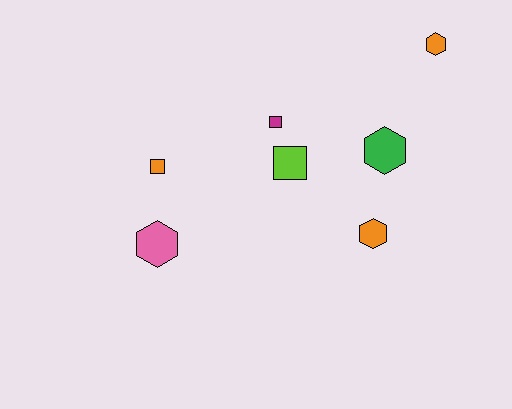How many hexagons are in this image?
There are 4 hexagons.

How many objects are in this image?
There are 7 objects.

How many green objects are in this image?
There is 1 green object.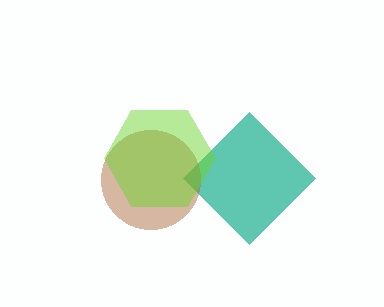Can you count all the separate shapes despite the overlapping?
Yes, there are 3 separate shapes.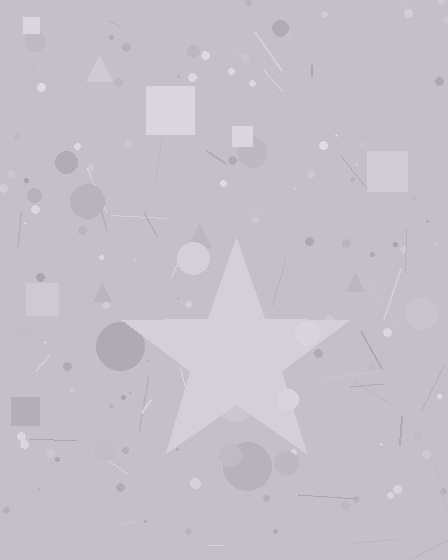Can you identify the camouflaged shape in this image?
The camouflaged shape is a star.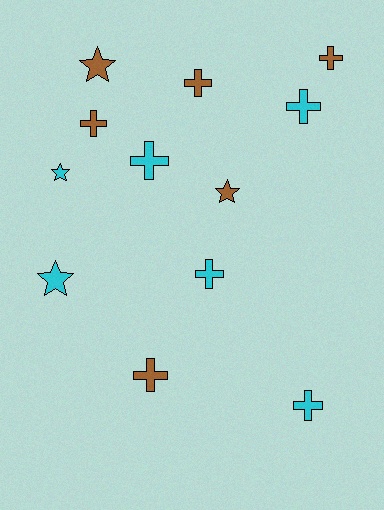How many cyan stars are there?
There are 2 cyan stars.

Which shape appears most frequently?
Cross, with 8 objects.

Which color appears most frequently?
Cyan, with 6 objects.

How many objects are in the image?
There are 12 objects.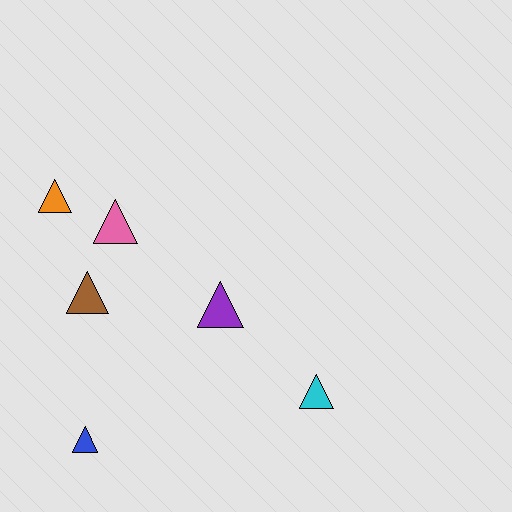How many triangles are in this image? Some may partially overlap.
There are 6 triangles.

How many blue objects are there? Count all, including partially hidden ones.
There is 1 blue object.